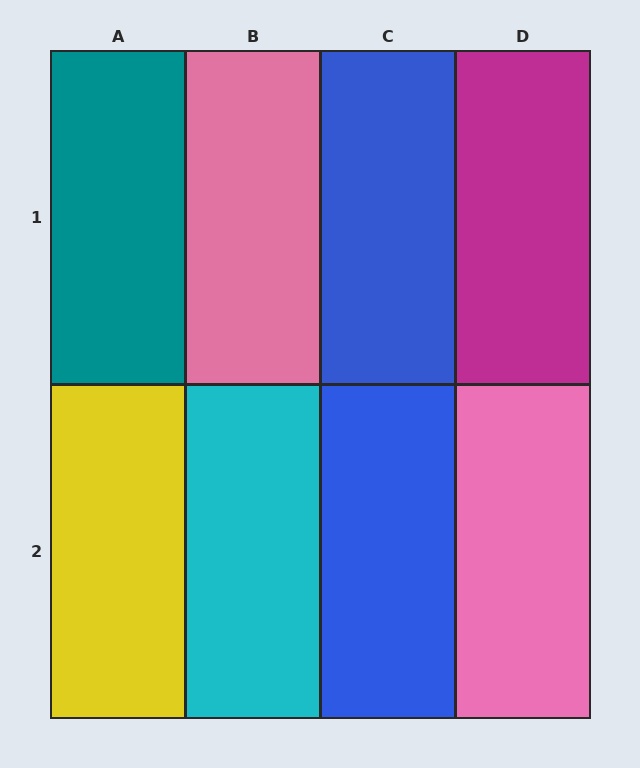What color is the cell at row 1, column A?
Teal.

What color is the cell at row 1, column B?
Pink.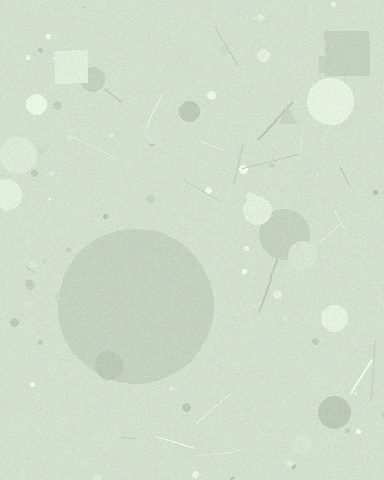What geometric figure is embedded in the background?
A circle is embedded in the background.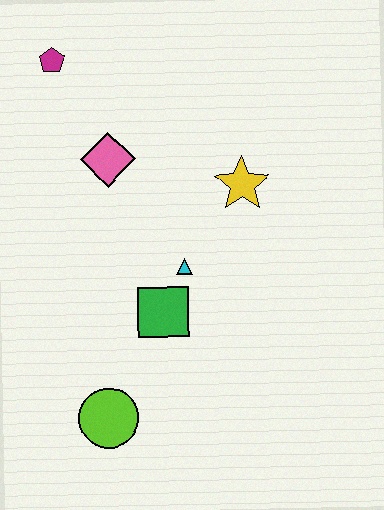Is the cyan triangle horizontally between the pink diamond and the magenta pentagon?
No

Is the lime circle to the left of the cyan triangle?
Yes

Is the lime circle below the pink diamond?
Yes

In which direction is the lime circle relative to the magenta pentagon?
The lime circle is below the magenta pentagon.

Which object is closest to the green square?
The cyan triangle is closest to the green square.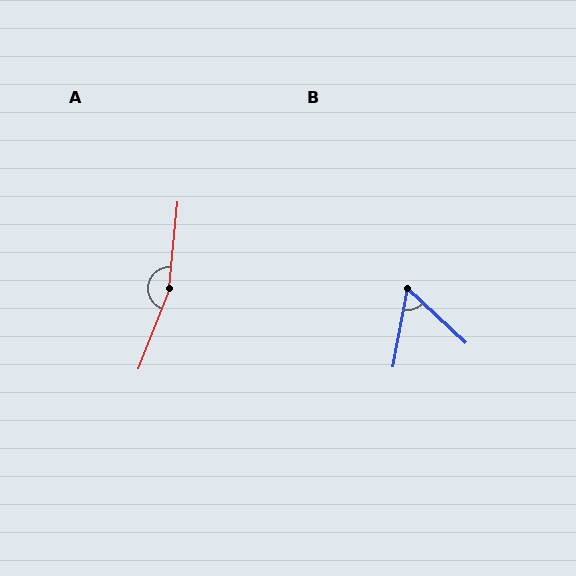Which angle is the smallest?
B, at approximately 58 degrees.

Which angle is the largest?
A, at approximately 164 degrees.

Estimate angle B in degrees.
Approximately 58 degrees.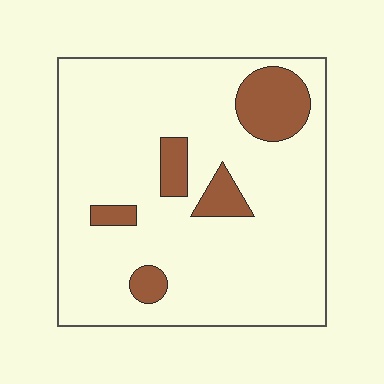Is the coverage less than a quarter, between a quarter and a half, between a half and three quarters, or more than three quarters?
Less than a quarter.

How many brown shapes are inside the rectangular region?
5.